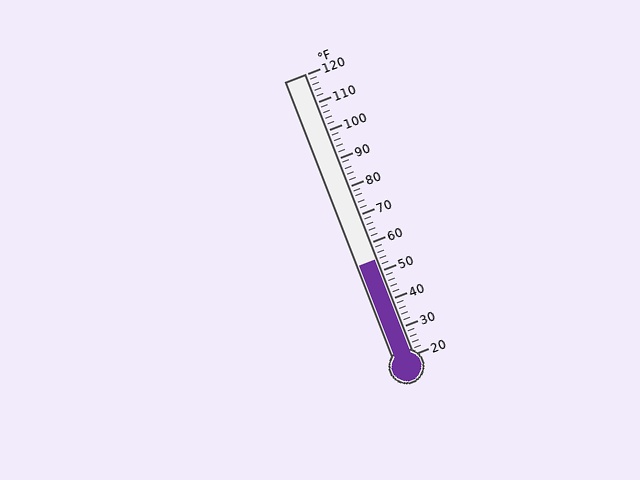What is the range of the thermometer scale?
The thermometer scale ranges from 20°F to 120°F.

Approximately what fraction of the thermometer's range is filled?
The thermometer is filled to approximately 35% of its range.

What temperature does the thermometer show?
The thermometer shows approximately 54°F.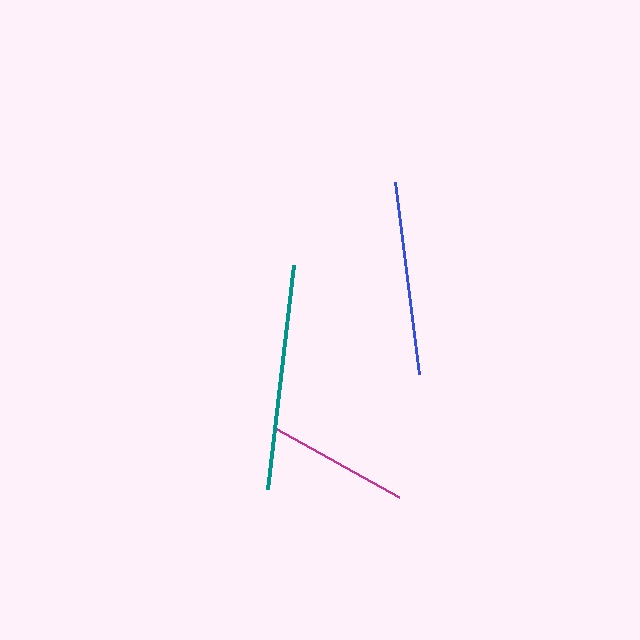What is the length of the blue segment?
The blue segment is approximately 194 pixels long.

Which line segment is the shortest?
The magenta line is the shortest at approximately 143 pixels.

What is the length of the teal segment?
The teal segment is approximately 226 pixels long.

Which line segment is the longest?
The teal line is the longest at approximately 226 pixels.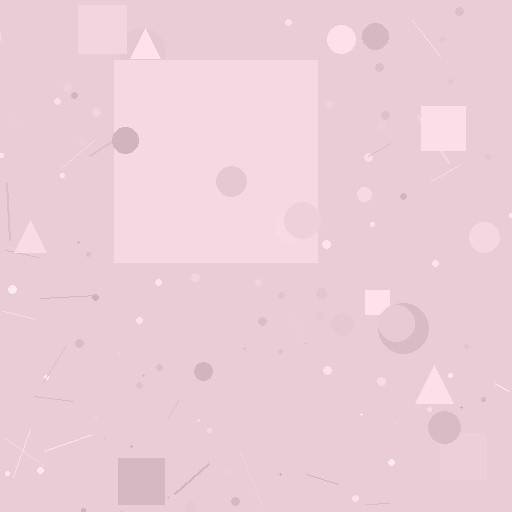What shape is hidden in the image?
A square is hidden in the image.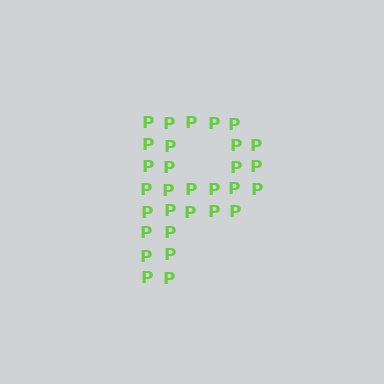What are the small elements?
The small elements are letter P's.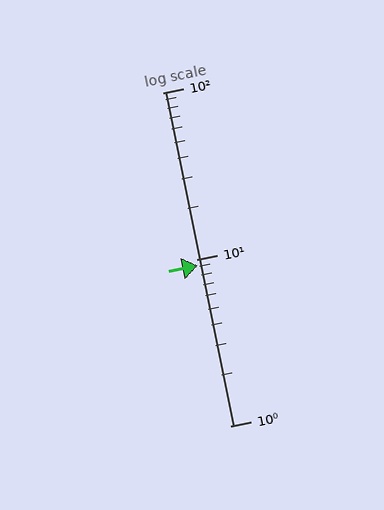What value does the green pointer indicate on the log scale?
The pointer indicates approximately 9.2.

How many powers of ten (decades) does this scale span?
The scale spans 2 decades, from 1 to 100.